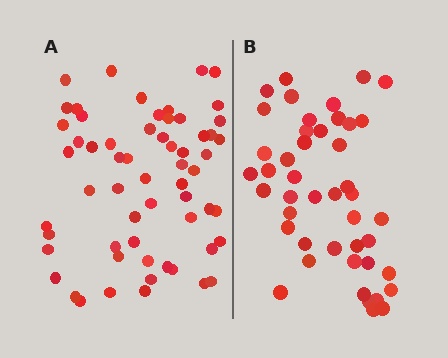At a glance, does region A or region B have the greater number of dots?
Region A (the left region) has more dots.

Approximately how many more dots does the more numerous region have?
Region A has approximately 15 more dots than region B.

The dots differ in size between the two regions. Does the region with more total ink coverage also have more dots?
No. Region B has more total ink coverage because its dots are larger, but region A actually contains more individual dots. Total area can be misleading — the number of items is what matters here.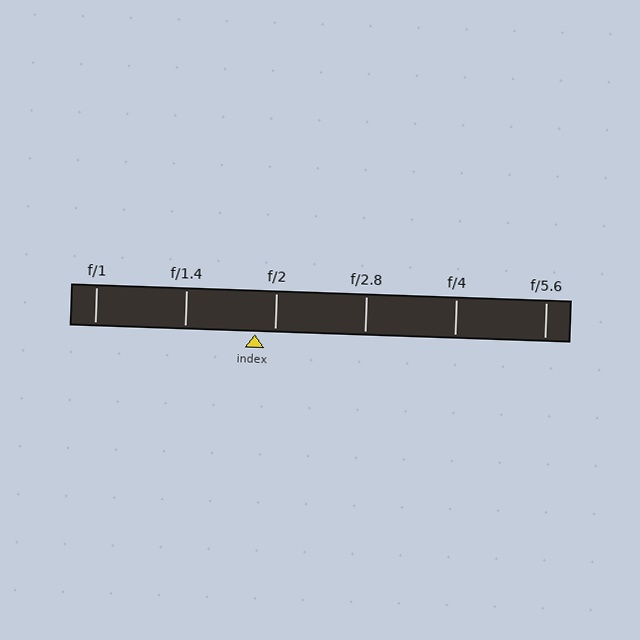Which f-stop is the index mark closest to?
The index mark is closest to f/2.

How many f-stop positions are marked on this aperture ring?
There are 6 f-stop positions marked.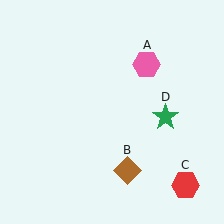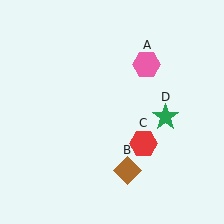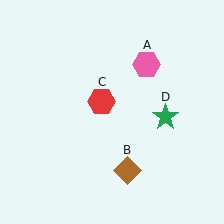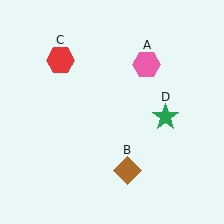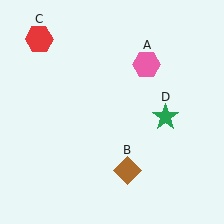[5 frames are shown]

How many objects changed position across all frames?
1 object changed position: red hexagon (object C).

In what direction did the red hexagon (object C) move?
The red hexagon (object C) moved up and to the left.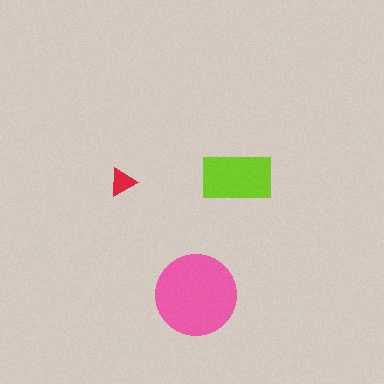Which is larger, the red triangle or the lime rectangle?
The lime rectangle.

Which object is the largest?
The pink circle.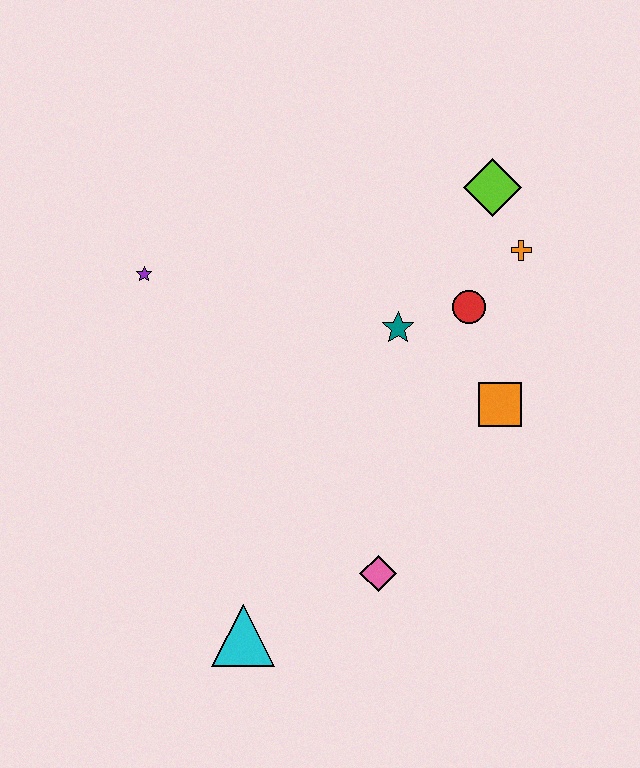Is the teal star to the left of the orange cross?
Yes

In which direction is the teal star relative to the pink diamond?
The teal star is above the pink diamond.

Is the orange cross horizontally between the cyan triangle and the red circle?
No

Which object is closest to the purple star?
The teal star is closest to the purple star.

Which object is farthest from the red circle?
The cyan triangle is farthest from the red circle.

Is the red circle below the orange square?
No